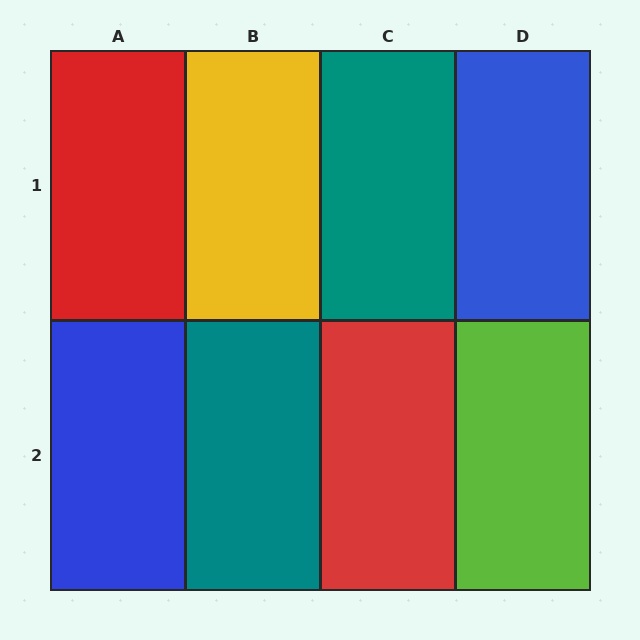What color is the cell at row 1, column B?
Yellow.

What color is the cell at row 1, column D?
Blue.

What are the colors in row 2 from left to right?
Blue, teal, red, lime.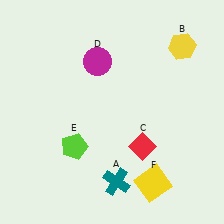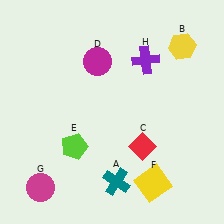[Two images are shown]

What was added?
A magenta circle (G), a purple cross (H) were added in Image 2.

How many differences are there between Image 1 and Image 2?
There are 2 differences between the two images.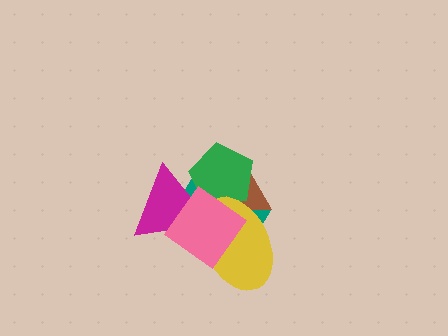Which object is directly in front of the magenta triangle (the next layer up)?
The green pentagon is directly in front of the magenta triangle.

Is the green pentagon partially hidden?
Yes, it is partially covered by another shape.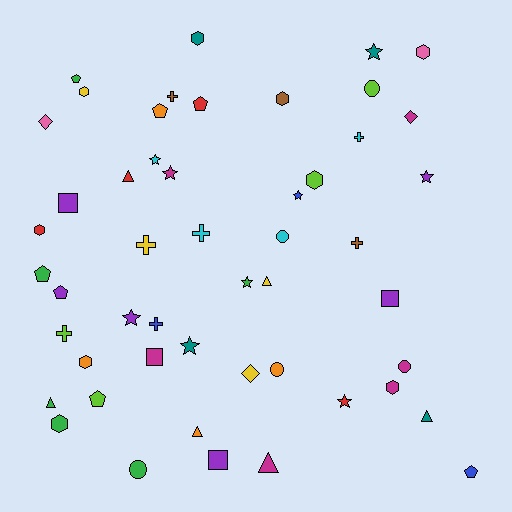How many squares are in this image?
There are 4 squares.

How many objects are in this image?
There are 50 objects.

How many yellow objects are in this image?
There are 4 yellow objects.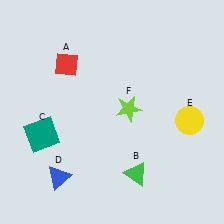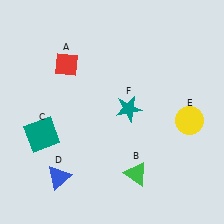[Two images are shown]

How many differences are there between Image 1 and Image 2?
There is 1 difference between the two images.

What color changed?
The star (F) changed from lime in Image 1 to teal in Image 2.